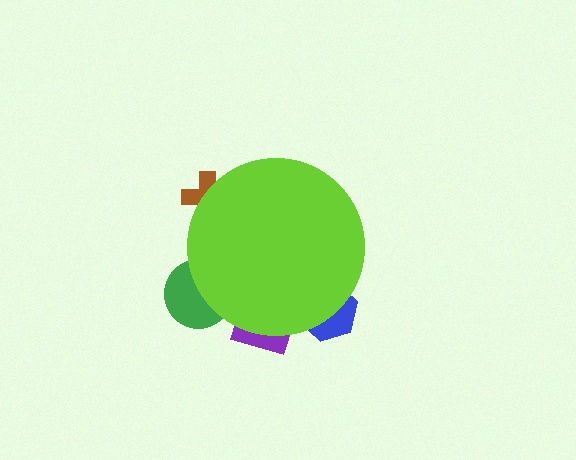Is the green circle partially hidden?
Yes, the green circle is partially hidden behind the lime circle.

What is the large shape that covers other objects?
A lime circle.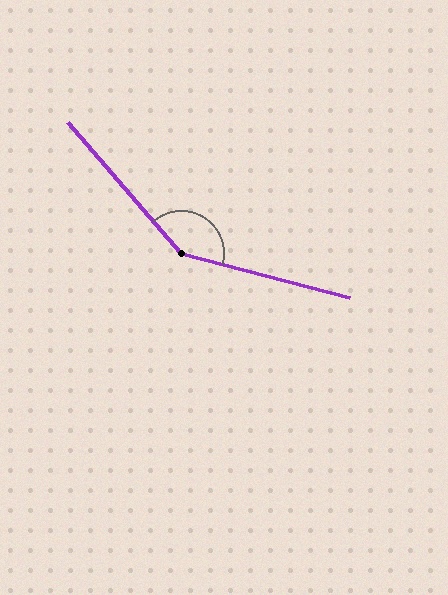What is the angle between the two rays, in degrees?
Approximately 146 degrees.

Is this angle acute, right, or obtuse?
It is obtuse.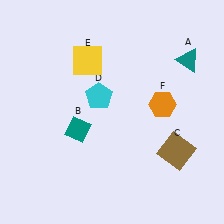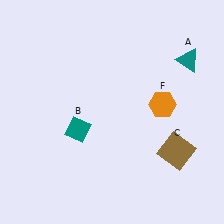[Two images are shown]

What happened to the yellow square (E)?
The yellow square (E) was removed in Image 2. It was in the top-left area of Image 1.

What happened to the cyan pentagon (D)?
The cyan pentagon (D) was removed in Image 2. It was in the top-left area of Image 1.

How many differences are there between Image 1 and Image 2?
There are 2 differences between the two images.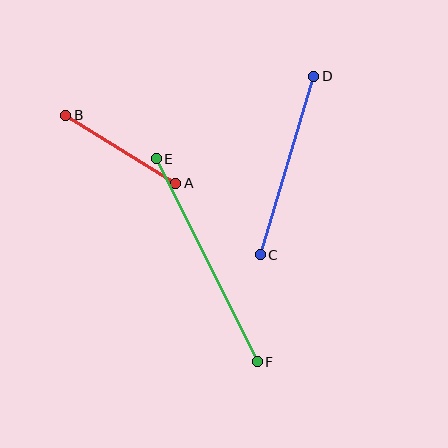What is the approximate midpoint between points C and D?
The midpoint is at approximately (287, 165) pixels.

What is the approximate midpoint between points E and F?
The midpoint is at approximately (207, 260) pixels.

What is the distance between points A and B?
The distance is approximately 130 pixels.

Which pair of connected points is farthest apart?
Points E and F are farthest apart.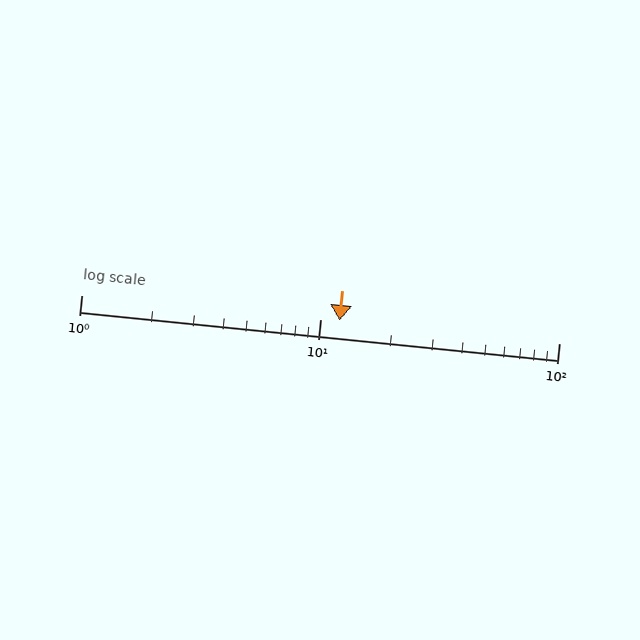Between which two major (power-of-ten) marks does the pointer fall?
The pointer is between 10 and 100.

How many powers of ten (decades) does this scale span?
The scale spans 2 decades, from 1 to 100.